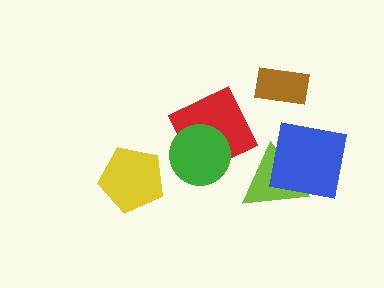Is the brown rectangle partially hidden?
No, no other shape covers it.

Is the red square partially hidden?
Yes, it is partially covered by another shape.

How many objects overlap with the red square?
1 object overlaps with the red square.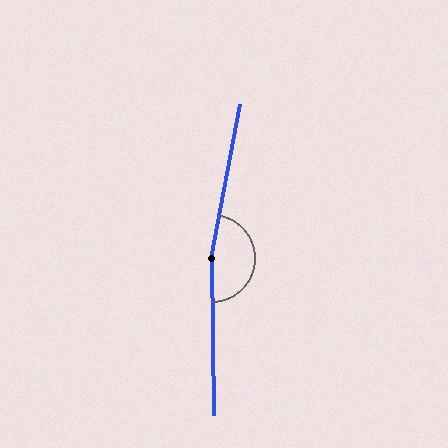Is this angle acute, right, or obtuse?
It is obtuse.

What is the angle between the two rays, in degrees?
Approximately 168 degrees.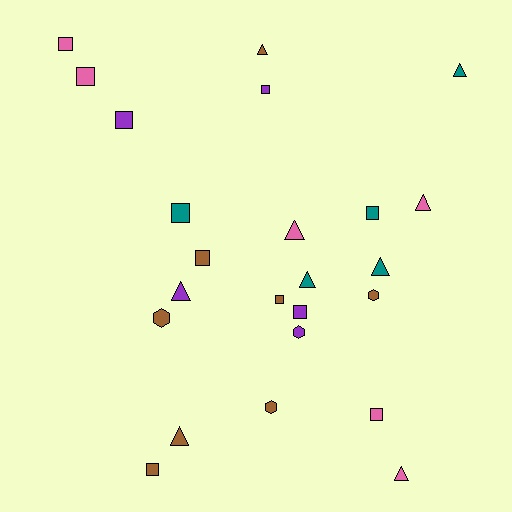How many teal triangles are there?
There are 3 teal triangles.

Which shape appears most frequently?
Square, with 11 objects.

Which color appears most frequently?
Brown, with 8 objects.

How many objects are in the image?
There are 24 objects.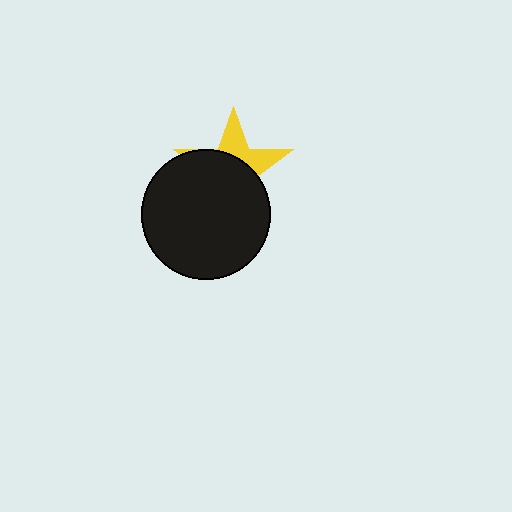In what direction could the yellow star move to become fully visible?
The yellow star could move up. That would shift it out from behind the black circle entirely.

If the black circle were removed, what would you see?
You would see the complete yellow star.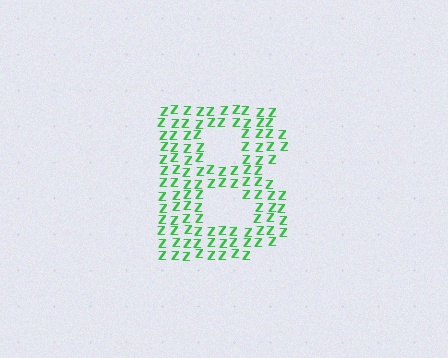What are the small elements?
The small elements are letter Z's.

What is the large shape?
The large shape is the letter B.